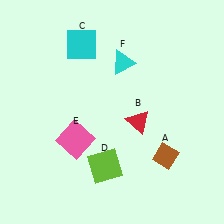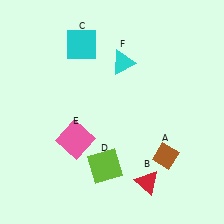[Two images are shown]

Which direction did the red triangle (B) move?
The red triangle (B) moved down.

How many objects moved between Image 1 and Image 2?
1 object moved between the two images.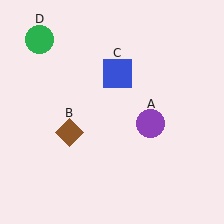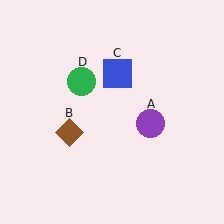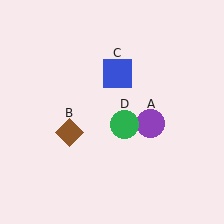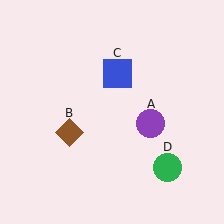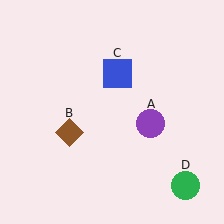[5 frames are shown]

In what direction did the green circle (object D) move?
The green circle (object D) moved down and to the right.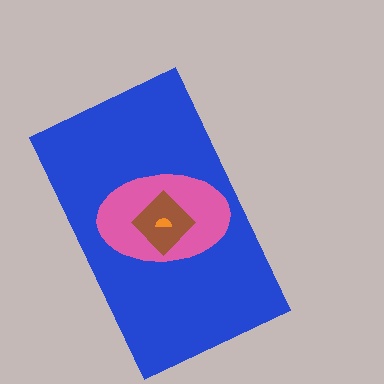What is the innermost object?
The orange semicircle.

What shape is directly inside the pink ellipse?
The brown diamond.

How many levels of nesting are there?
4.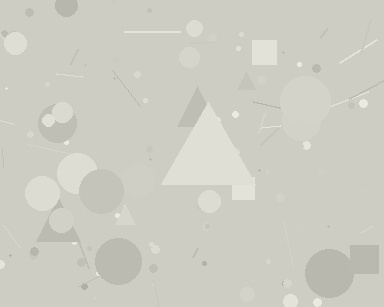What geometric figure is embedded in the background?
A triangle is embedded in the background.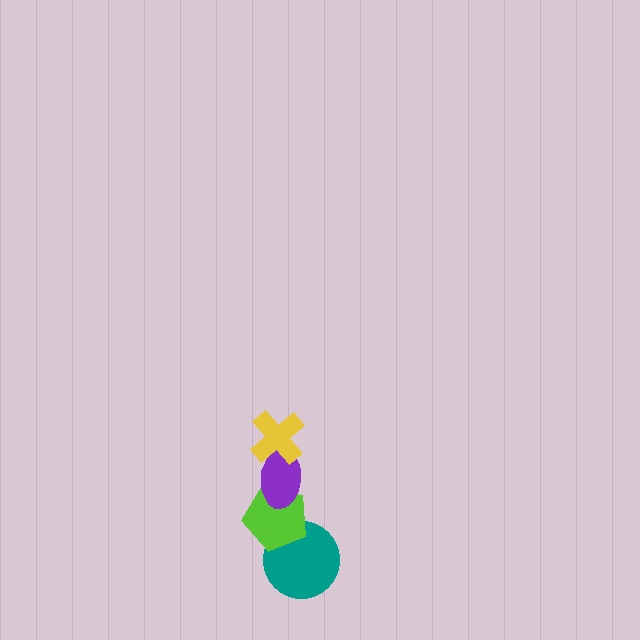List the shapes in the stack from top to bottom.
From top to bottom: the yellow cross, the purple ellipse, the lime pentagon, the teal circle.